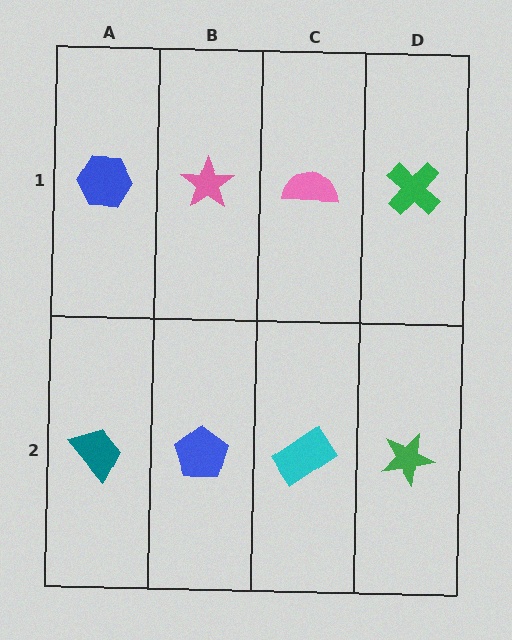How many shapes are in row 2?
4 shapes.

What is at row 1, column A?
A blue hexagon.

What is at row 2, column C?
A cyan rectangle.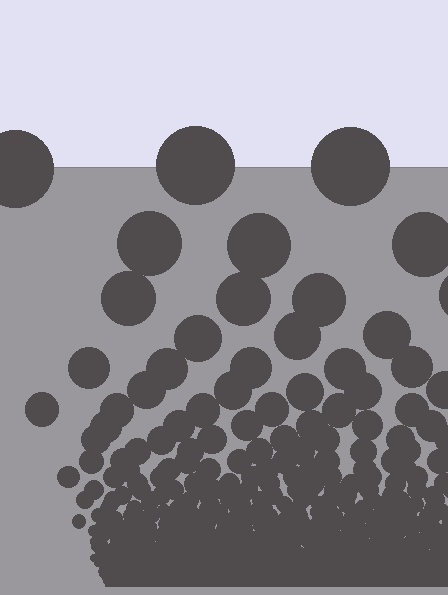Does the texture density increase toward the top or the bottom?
Density increases toward the bottom.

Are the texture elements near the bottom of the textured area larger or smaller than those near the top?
Smaller. The gradient is inverted — elements near the bottom are smaller and denser.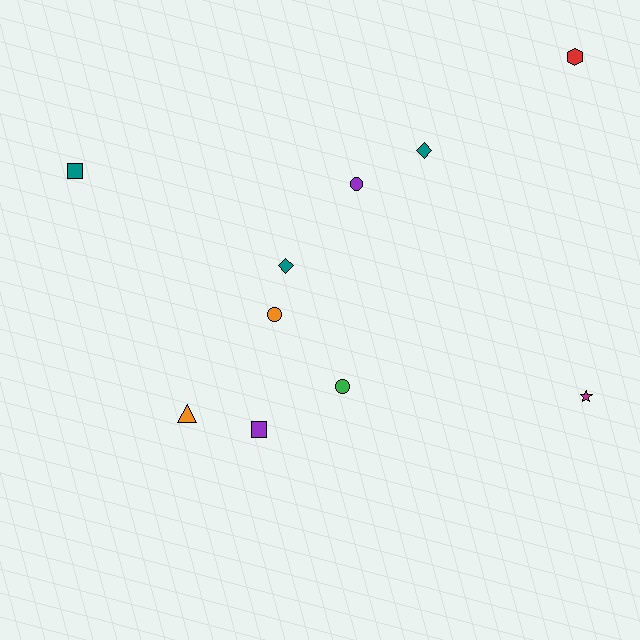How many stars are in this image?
There is 1 star.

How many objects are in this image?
There are 10 objects.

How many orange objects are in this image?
There are 2 orange objects.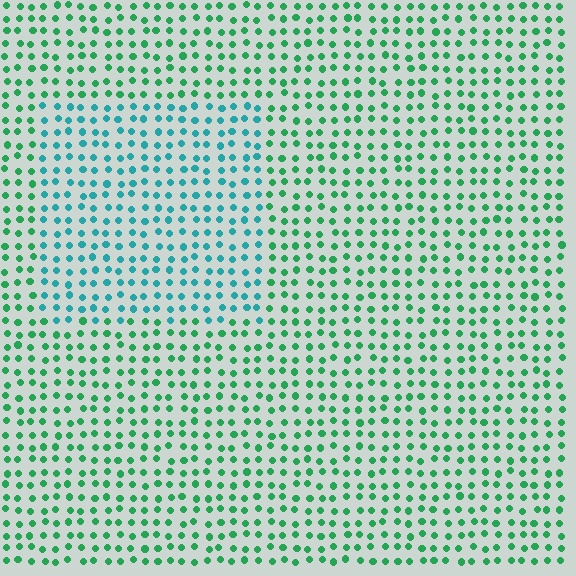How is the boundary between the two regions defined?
The boundary is defined purely by a slight shift in hue (about 38 degrees). Spacing, size, and orientation are identical on both sides.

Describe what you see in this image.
The image is filled with small green elements in a uniform arrangement. A rectangle-shaped region is visible where the elements are tinted to a slightly different hue, forming a subtle color boundary.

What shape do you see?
I see a rectangle.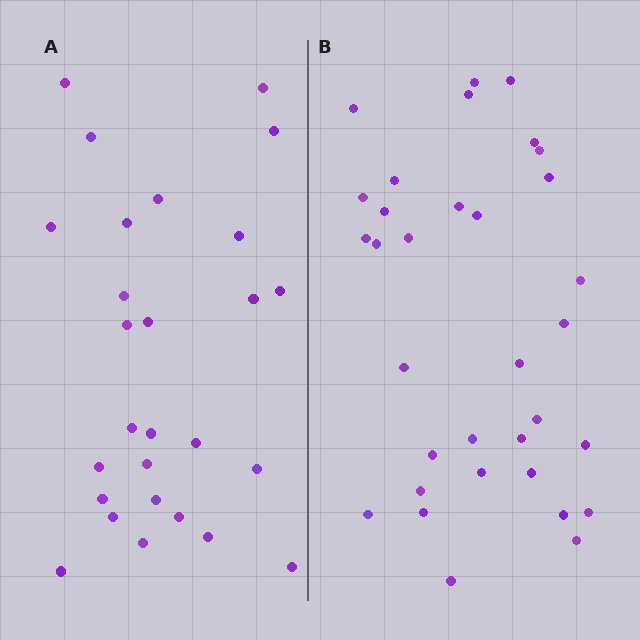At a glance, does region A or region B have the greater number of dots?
Region B (the right region) has more dots.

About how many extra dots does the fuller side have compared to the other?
Region B has about 6 more dots than region A.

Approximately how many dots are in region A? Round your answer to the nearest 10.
About 30 dots. (The exact count is 27, which rounds to 30.)